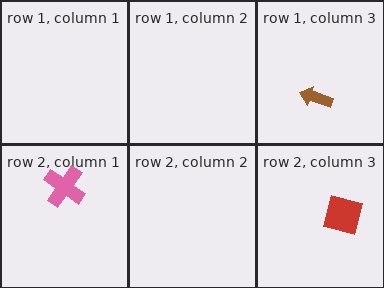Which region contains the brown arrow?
The row 1, column 3 region.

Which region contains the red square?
The row 2, column 3 region.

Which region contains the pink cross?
The row 2, column 1 region.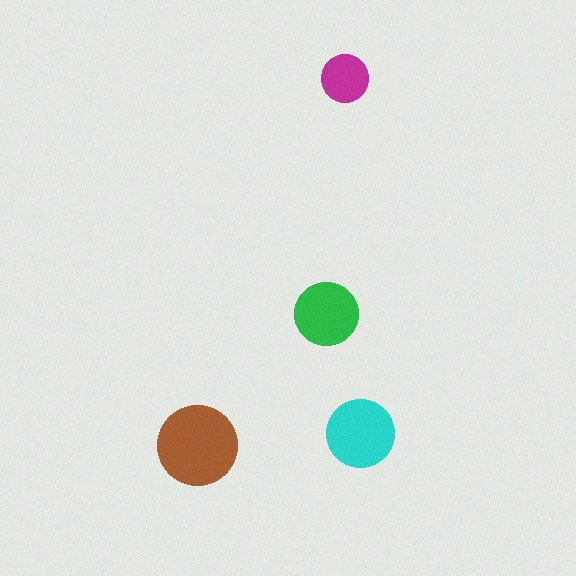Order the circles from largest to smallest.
the brown one, the cyan one, the green one, the magenta one.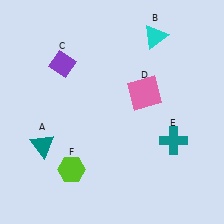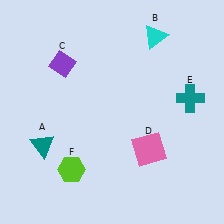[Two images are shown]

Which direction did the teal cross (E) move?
The teal cross (E) moved up.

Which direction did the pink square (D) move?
The pink square (D) moved down.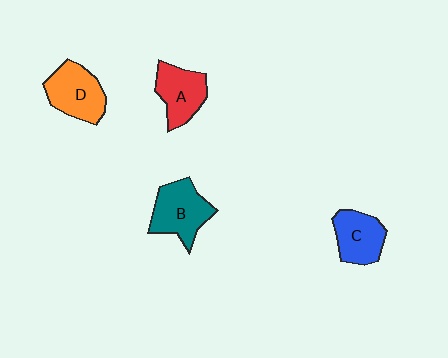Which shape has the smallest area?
Shape C (blue).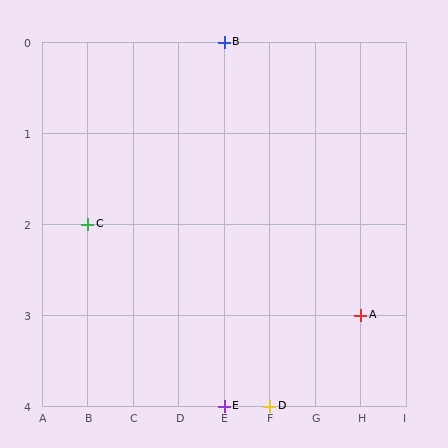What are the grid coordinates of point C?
Point C is at grid coordinates (B, 2).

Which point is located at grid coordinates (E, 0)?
Point B is at (E, 0).